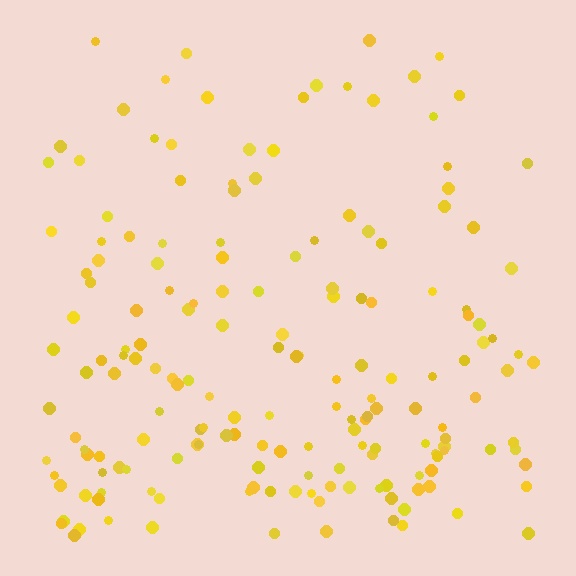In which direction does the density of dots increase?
From top to bottom, with the bottom side densest.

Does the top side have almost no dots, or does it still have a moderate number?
Still a moderate number, just noticeably fewer than the bottom.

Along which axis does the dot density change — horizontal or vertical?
Vertical.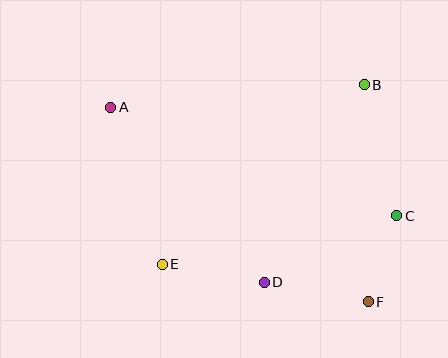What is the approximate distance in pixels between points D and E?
The distance between D and E is approximately 103 pixels.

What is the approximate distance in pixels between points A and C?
The distance between A and C is approximately 306 pixels.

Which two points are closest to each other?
Points C and F are closest to each other.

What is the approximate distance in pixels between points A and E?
The distance between A and E is approximately 166 pixels.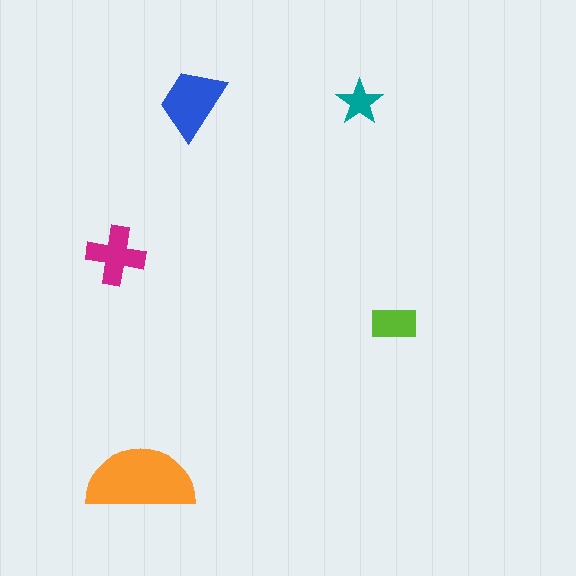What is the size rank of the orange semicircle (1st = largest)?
1st.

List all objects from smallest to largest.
The teal star, the lime rectangle, the magenta cross, the blue trapezoid, the orange semicircle.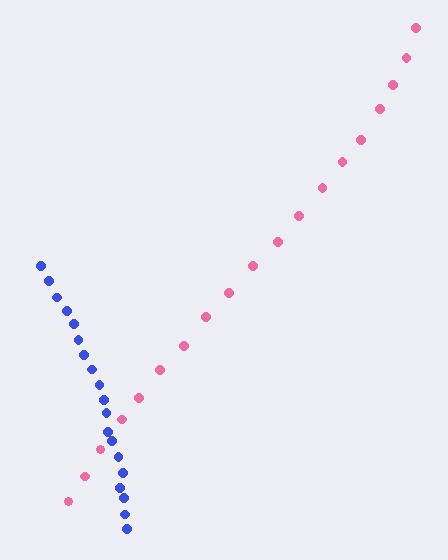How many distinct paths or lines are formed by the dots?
There are 2 distinct paths.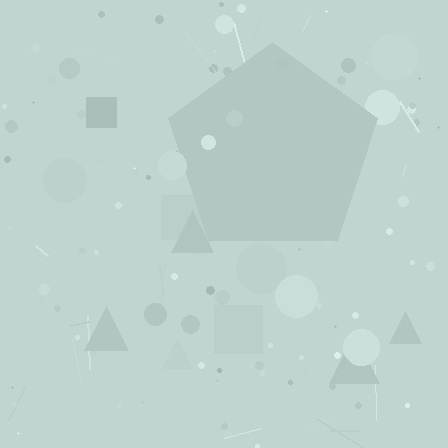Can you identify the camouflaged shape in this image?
The camouflaged shape is a pentagon.